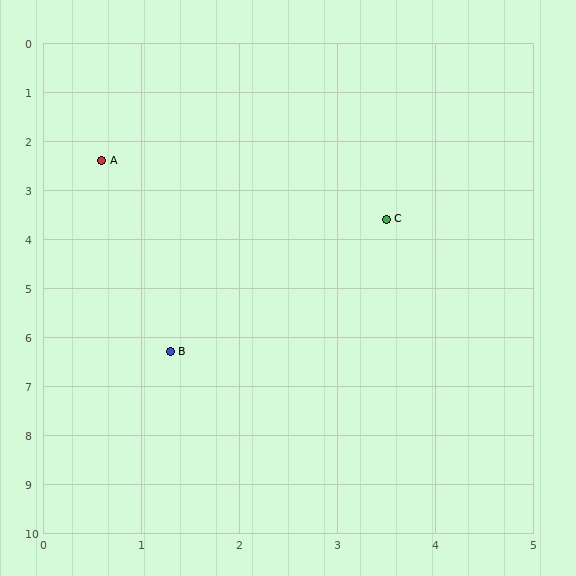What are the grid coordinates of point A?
Point A is at approximately (0.6, 2.4).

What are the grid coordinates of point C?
Point C is at approximately (3.5, 3.6).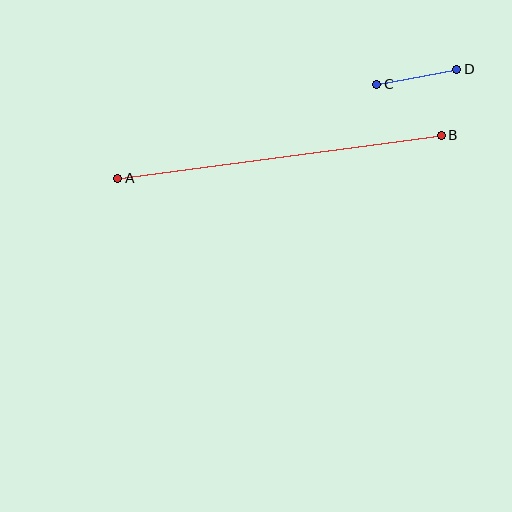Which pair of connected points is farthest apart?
Points A and B are farthest apart.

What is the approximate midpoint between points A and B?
The midpoint is at approximately (279, 157) pixels.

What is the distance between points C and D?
The distance is approximately 81 pixels.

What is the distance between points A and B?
The distance is approximately 326 pixels.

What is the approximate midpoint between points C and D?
The midpoint is at approximately (417, 77) pixels.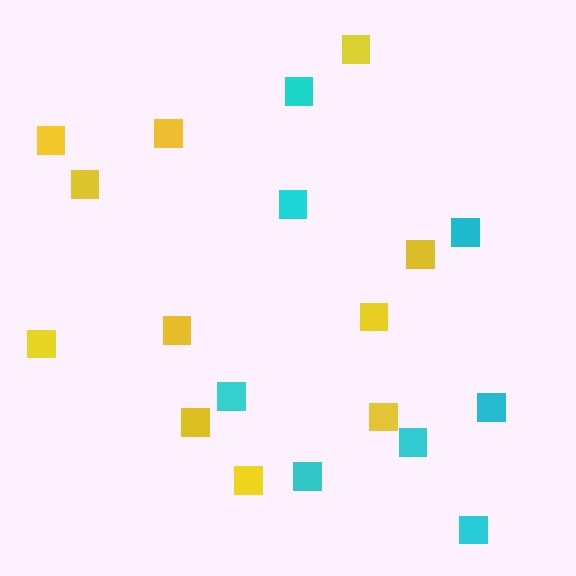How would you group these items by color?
There are 2 groups: one group of cyan squares (8) and one group of yellow squares (11).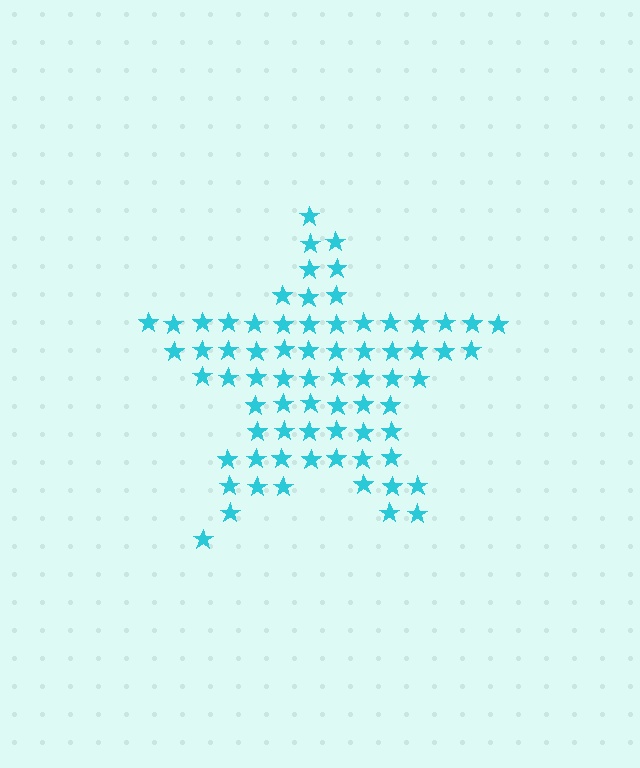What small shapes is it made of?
It is made of small stars.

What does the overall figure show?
The overall figure shows a star.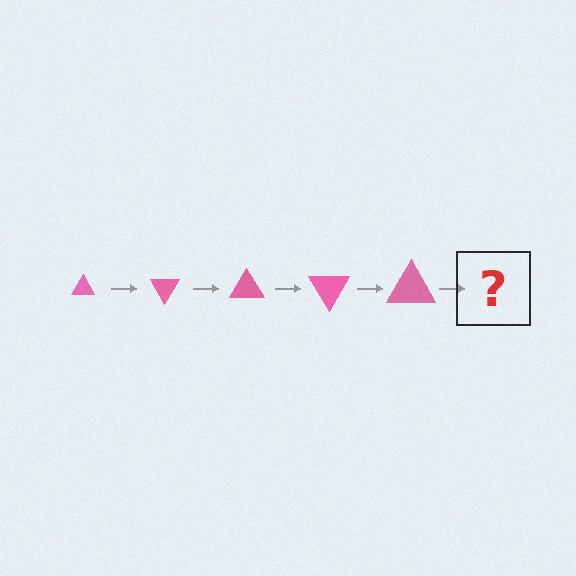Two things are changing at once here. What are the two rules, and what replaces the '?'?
The two rules are that the triangle grows larger each step and it rotates 60 degrees each step. The '?' should be a triangle, larger than the previous one and rotated 300 degrees from the start.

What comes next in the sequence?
The next element should be a triangle, larger than the previous one and rotated 300 degrees from the start.